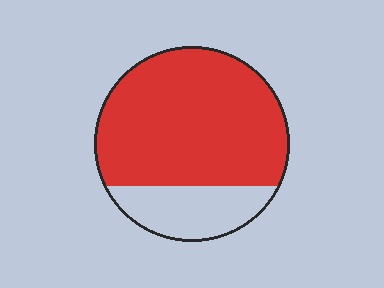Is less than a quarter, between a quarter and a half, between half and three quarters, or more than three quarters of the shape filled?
More than three quarters.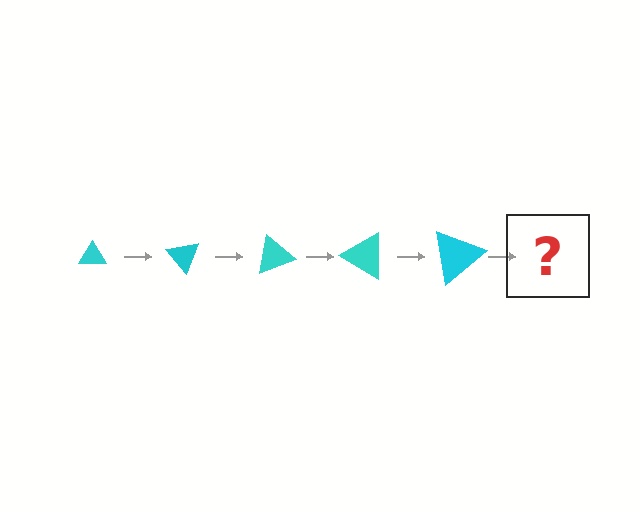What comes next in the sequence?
The next element should be a triangle, larger than the previous one and rotated 250 degrees from the start.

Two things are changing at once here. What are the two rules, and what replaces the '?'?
The two rules are that the triangle grows larger each step and it rotates 50 degrees each step. The '?' should be a triangle, larger than the previous one and rotated 250 degrees from the start.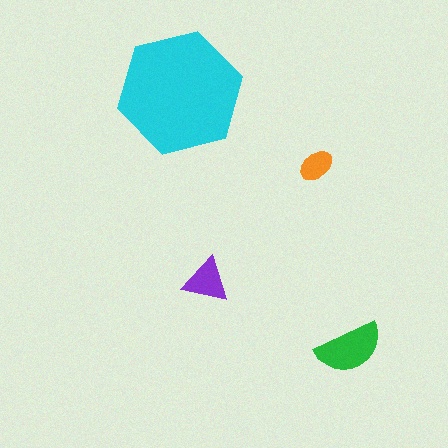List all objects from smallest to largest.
The orange ellipse, the purple triangle, the green semicircle, the cyan hexagon.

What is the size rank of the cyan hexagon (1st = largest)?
1st.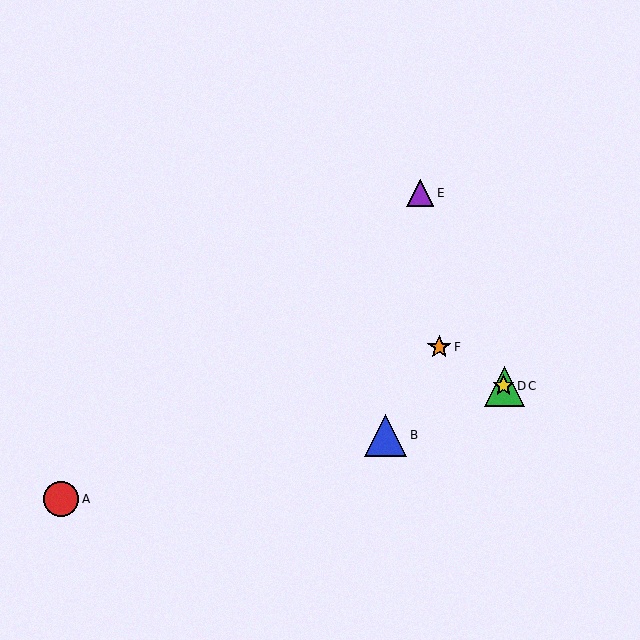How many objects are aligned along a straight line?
3 objects (C, D, F) are aligned along a straight line.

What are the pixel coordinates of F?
Object F is at (439, 347).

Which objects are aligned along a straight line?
Objects C, D, F are aligned along a straight line.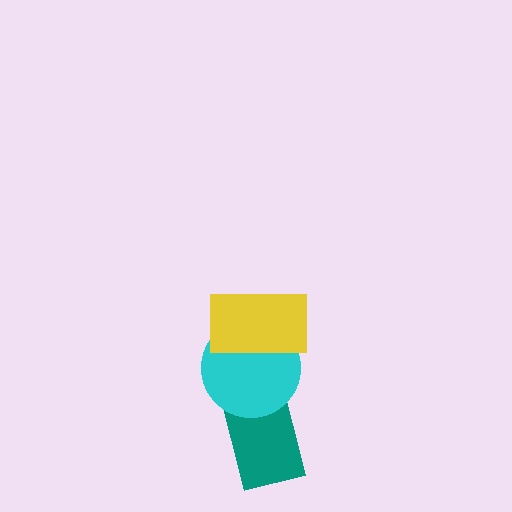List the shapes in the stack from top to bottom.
From top to bottom: the yellow rectangle, the cyan circle, the teal rectangle.